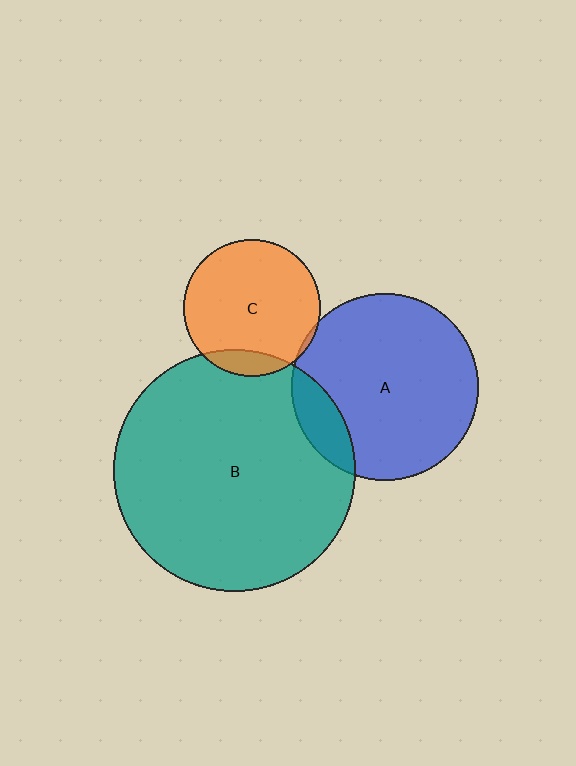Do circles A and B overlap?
Yes.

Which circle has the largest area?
Circle B (teal).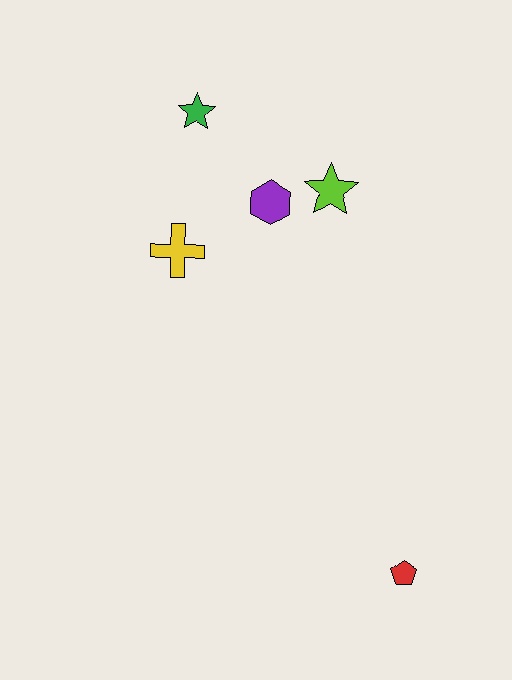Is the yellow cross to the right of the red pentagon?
No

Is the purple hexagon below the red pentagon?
No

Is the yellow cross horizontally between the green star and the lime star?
No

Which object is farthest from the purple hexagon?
The red pentagon is farthest from the purple hexagon.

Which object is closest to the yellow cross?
The purple hexagon is closest to the yellow cross.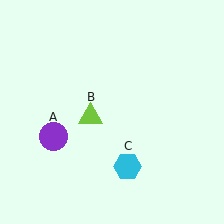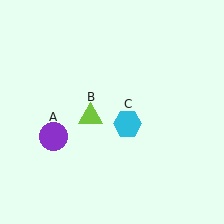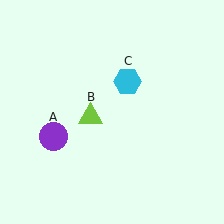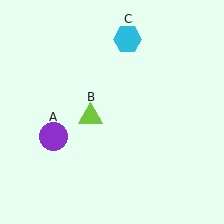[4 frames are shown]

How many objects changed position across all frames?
1 object changed position: cyan hexagon (object C).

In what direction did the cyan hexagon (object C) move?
The cyan hexagon (object C) moved up.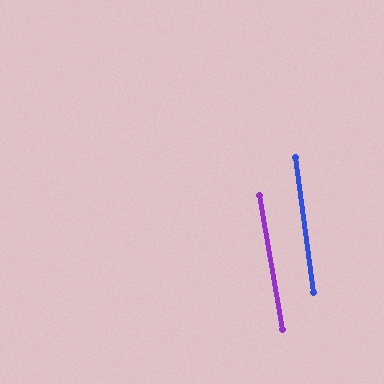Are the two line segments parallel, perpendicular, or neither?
Parallel — their directions differ by only 1.9°.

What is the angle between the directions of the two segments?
Approximately 2 degrees.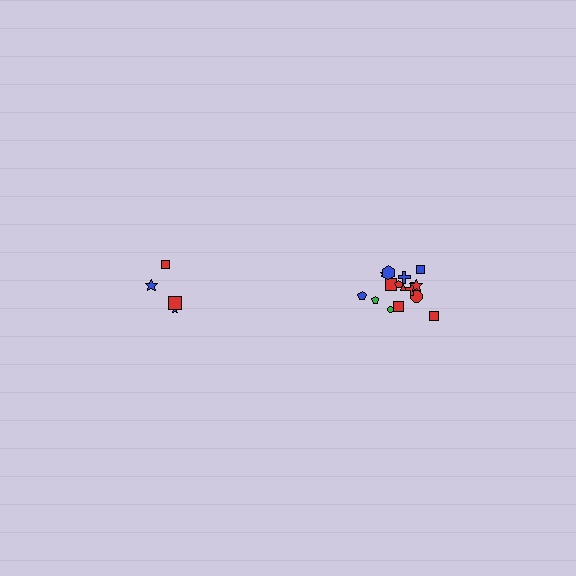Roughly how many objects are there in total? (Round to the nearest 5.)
Roughly 20 objects in total.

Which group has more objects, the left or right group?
The right group.